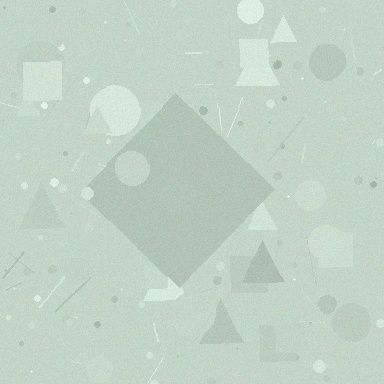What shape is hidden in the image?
A diamond is hidden in the image.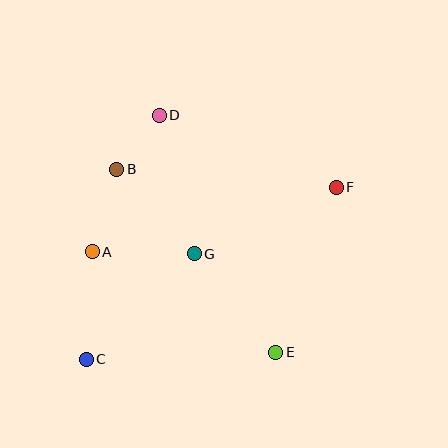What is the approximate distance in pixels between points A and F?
The distance between A and F is approximately 253 pixels.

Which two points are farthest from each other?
Points C and F are farthest from each other.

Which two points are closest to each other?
Points B and D are closest to each other.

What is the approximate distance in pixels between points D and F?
The distance between D and F is approximately 191 pixels.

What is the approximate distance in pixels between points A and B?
The distance between A and B is approximately 86 pixels.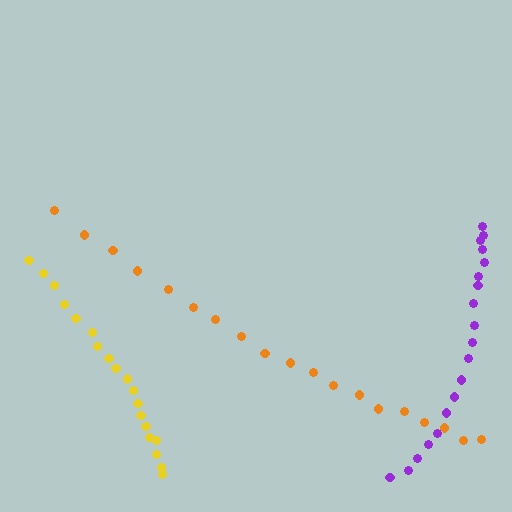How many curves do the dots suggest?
There are 3 distinct paths.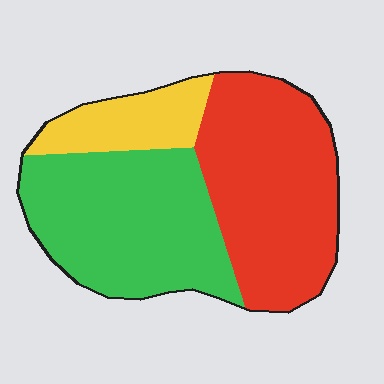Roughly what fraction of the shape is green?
Green takes up about two fifths (2/5) of the shape.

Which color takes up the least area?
Yellow, at roughly 15%.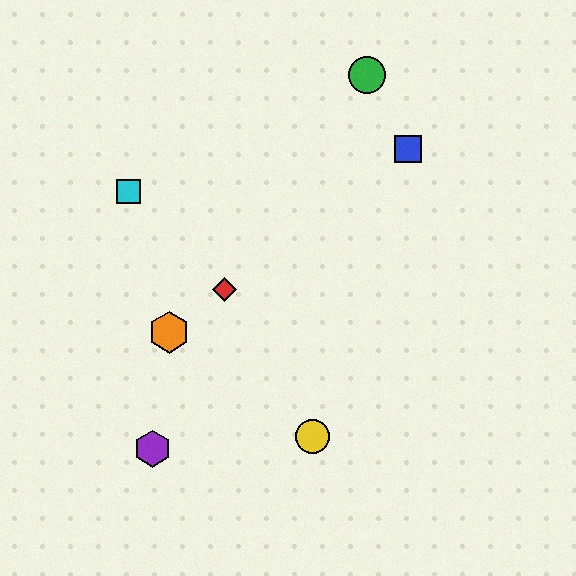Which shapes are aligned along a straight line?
The red diamond, the blue square, the orange hexagon are aligned along a straight line.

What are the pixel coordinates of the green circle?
The green circle is at (367, 75).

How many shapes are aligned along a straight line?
3 shapes (the red diamond, the blue square, the orange hexagon) are aligned along a straight line.